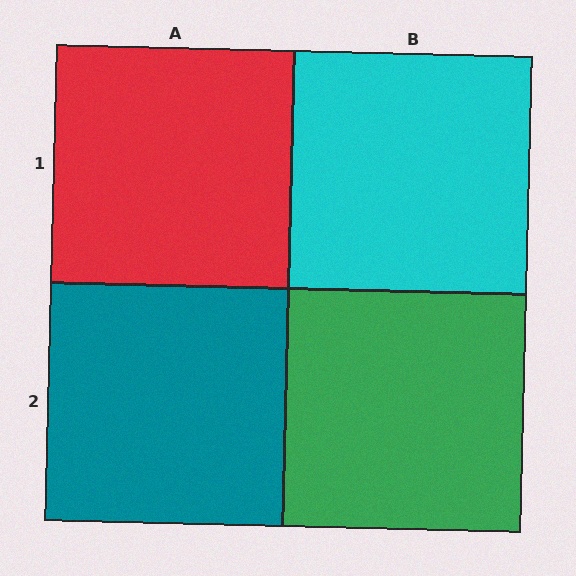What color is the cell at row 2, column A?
Teal.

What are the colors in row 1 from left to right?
Red, cyan.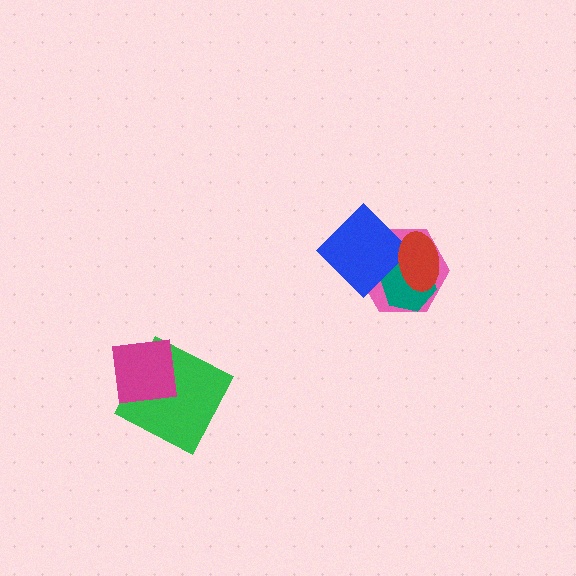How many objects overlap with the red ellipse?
3 objects overlap with the red ellipse.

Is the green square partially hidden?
Yes, it is partially covered by another shape.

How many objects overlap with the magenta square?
1 object overlaps with the magenta square.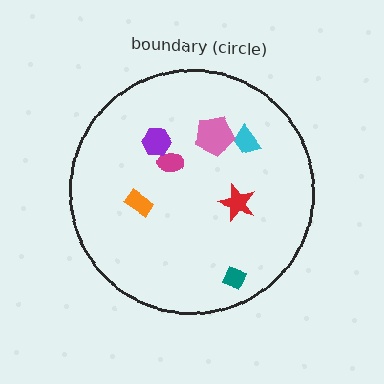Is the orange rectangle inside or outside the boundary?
Inside.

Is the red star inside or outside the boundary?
Inside.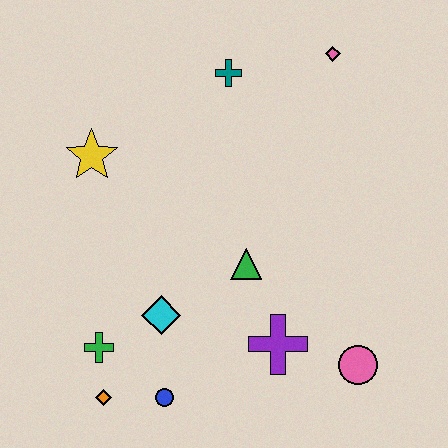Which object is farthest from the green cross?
The pink diamond is farthest from the green cross.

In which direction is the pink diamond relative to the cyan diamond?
The pink diamond is above the cyan diamond.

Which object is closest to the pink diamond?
The teal cross is closest to the pink diamond.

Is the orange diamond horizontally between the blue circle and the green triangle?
No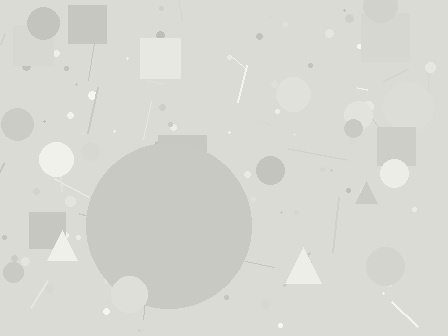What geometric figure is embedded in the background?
A circle is embedded in the background.